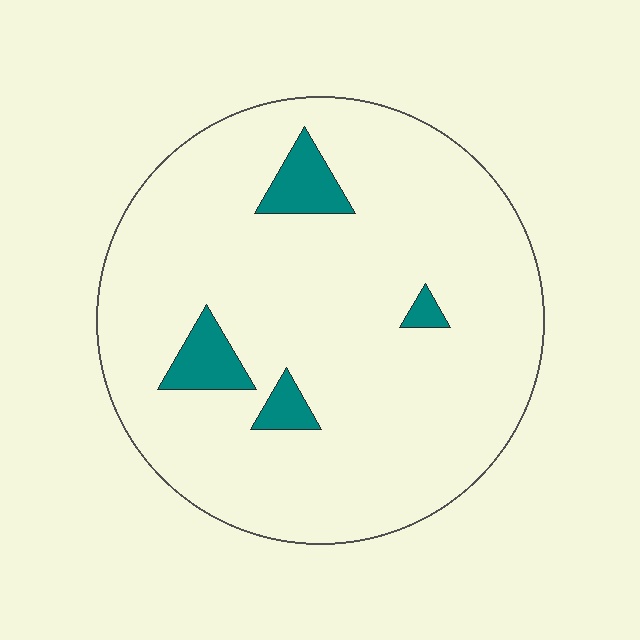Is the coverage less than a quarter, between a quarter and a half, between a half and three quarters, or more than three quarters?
Less than a quarter.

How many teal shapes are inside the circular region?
4.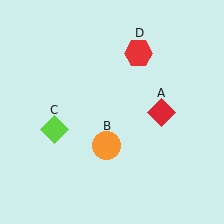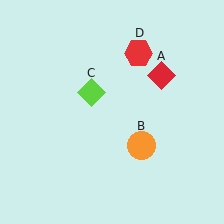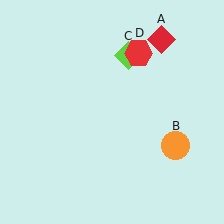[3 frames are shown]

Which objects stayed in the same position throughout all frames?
Red hexagon (object D) remained stationary.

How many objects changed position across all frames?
3 objects changed position: red diamond (object A), orange circle (object B), lime diamond (object C).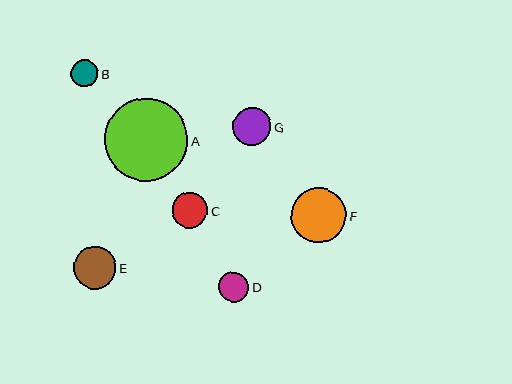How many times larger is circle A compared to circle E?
Circle A is approximately 2.0 times the size of circle E.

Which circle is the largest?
Circle A is the largest with a size of approximately 83 pixels.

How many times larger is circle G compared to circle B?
Circle G is approximately 1.4 times the size of circle B.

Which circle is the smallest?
Circle B is the smallest with a size of approximately 27 pixels.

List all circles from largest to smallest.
From largest to smallest: A, F, E, G, C, D, B.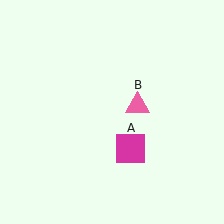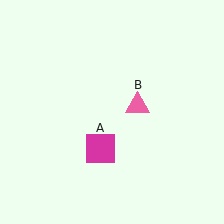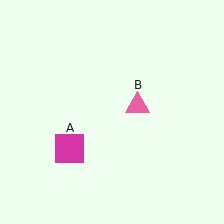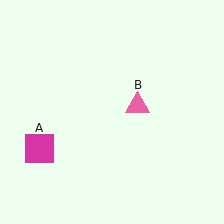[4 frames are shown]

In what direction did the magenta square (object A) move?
The magenta square (object A) moved left.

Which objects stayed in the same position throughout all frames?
Pink triangle (object B) remained stationary.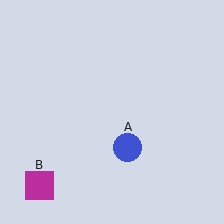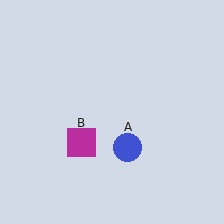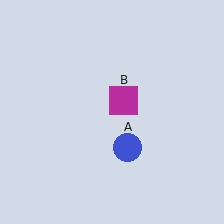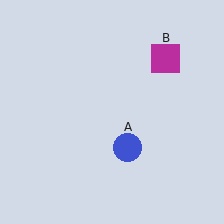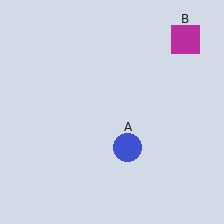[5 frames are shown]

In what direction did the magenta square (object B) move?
The magenta square (object B) moved up and to the right.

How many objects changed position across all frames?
1 object changed position: magenta square (object B).